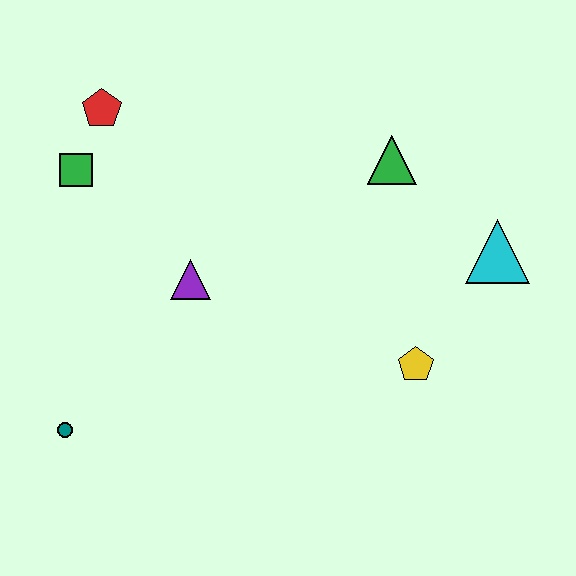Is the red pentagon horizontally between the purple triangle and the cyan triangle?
No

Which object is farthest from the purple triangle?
The cyan triangle is farthest from the purple triangle.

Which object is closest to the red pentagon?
The green square is closest to the red pentagon.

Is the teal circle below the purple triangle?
Yes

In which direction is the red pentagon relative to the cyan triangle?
The red pentagon is to the left of the cyan triangle.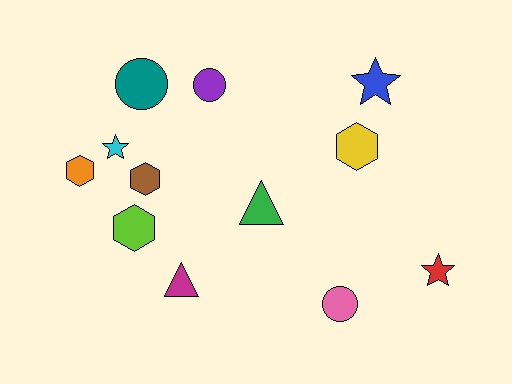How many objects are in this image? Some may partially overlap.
There are 12 objects.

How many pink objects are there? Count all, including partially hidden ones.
There is 1 pink object.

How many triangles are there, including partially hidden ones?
There are 2 triangles.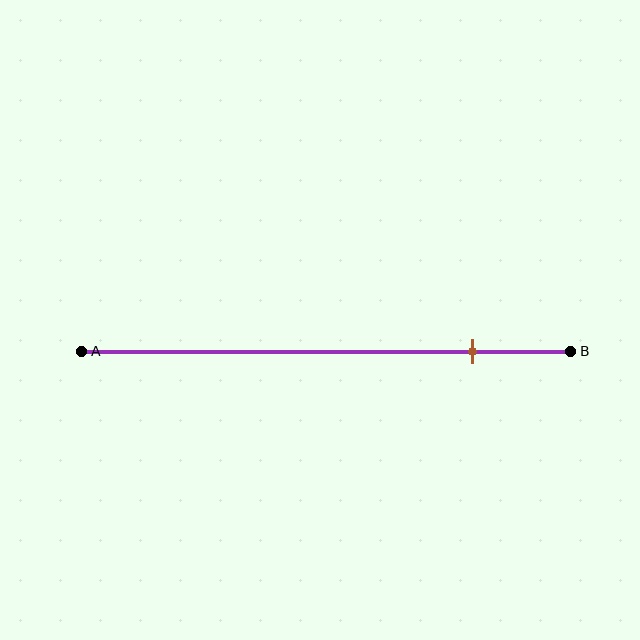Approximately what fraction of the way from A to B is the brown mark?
The brown mark is approximately 80% of the way from A to B.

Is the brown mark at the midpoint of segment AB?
No, the mark is at about 80% from A, not at the 50% midpoint.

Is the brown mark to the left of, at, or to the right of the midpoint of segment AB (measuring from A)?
The brown mark is to the right of the midpoint of segment AB.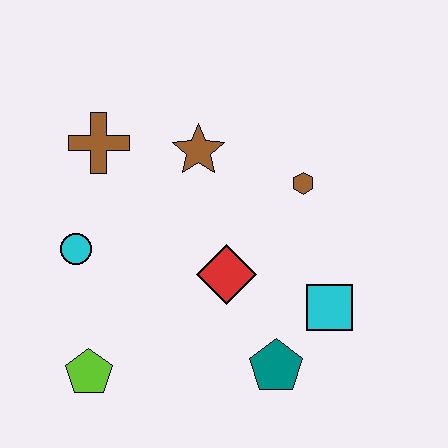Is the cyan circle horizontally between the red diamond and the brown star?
No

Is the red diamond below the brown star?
Yes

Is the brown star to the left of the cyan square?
Yes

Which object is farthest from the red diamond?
The brown cross is farthest from the red diamond.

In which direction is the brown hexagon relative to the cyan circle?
The brown hexagon is to the right of the cyan circle.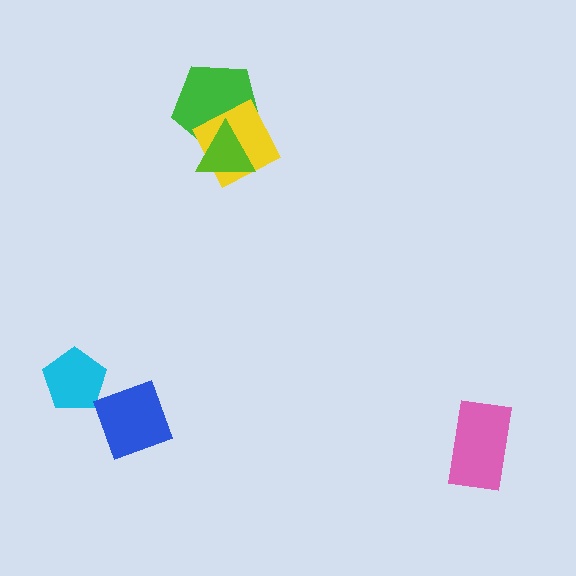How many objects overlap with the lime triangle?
2 objects overlap with the lime triangle.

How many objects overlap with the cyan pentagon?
0 objects overlap with the cyan pentagon.